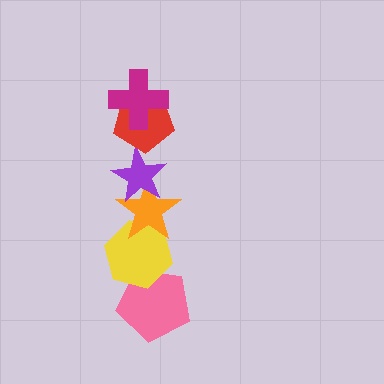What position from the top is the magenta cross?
The magenta cross is 1st from the top.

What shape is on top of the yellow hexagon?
The orange star is on top of the yellow hexagon.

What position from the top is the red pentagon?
The red pentagon is 2nd from the top.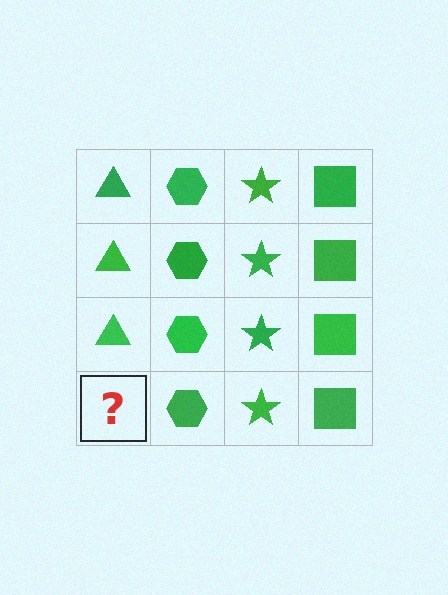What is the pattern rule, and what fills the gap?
The rule is that each column has a consistent shape. The gap should be filled with a green triangle.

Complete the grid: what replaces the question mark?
The question mark should be replaced with a green triangle.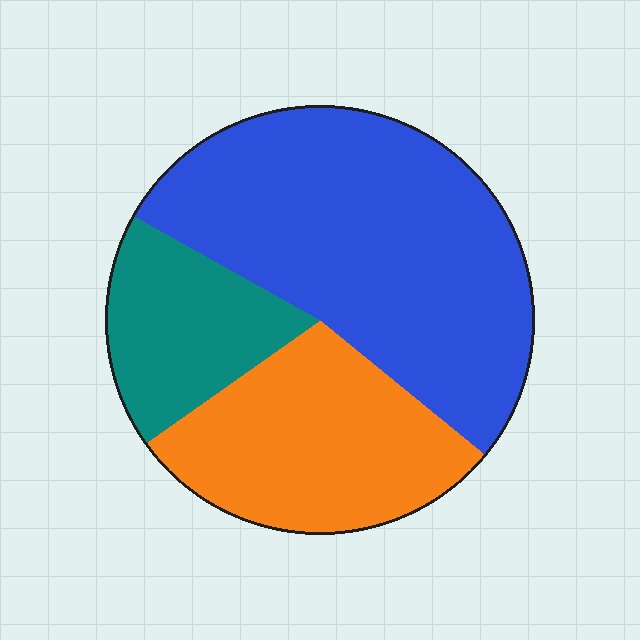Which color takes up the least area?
Teal, at roughly 20%.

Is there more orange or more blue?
Blue.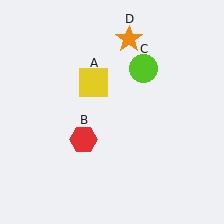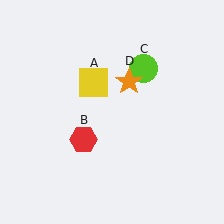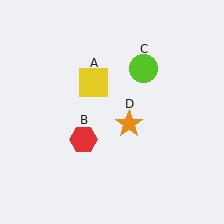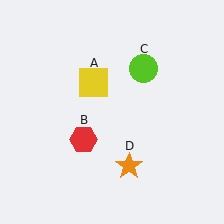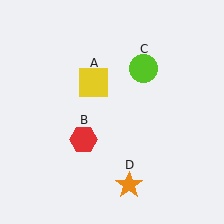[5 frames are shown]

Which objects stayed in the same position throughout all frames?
Yellow square (object A) and red hexagon (object B) and lime circle (object C) remained stationary.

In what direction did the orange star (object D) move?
The orange star (object D) moved down.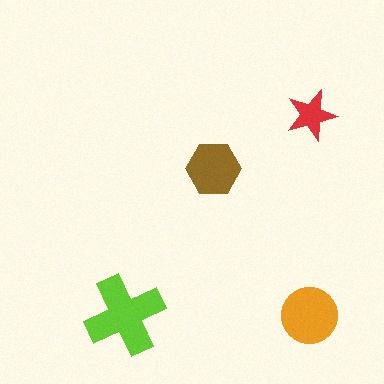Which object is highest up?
The red star is topmost.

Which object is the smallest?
The red star.